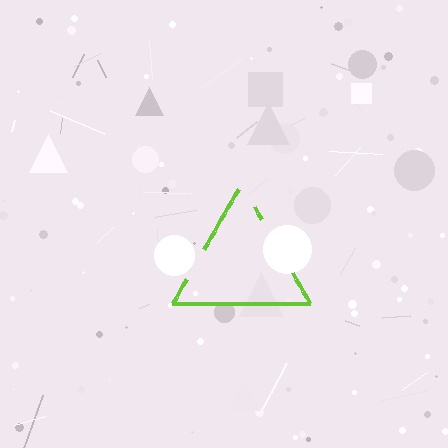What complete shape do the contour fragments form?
The contour fragments form a triangle.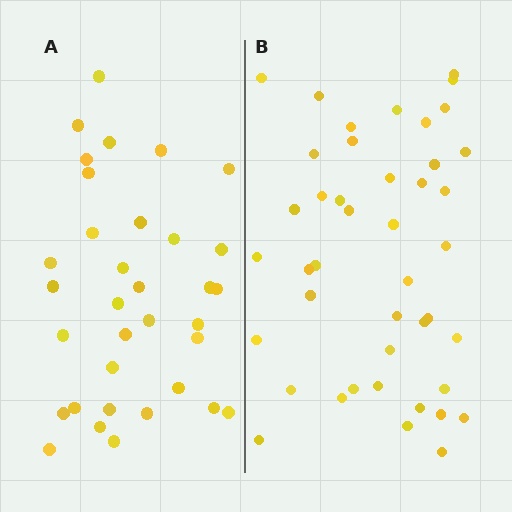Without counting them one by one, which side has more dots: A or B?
Region B (the right region) has more dots.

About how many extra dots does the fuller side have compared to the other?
Region B has roughly 8 or so more dots than region A.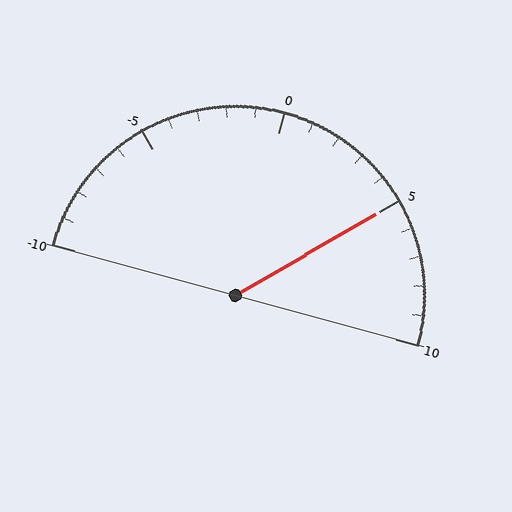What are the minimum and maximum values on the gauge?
The gauge ranges from -10 to 10.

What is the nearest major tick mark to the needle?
The nearest major tick mark is 5.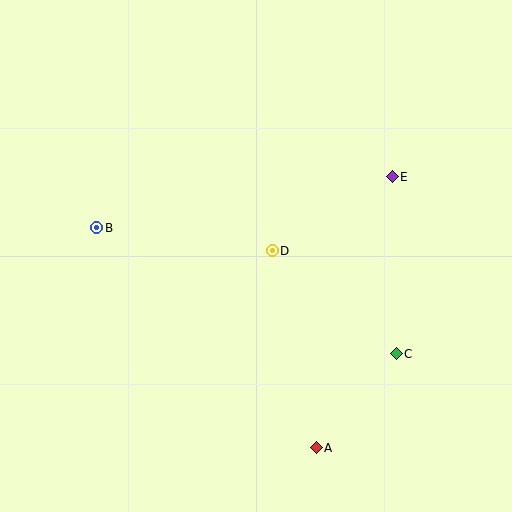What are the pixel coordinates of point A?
Point A is at (316, 448).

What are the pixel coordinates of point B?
Point B is at (97, 228).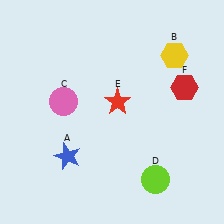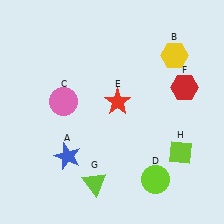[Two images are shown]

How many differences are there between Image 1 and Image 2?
There are 2 differences between the two images.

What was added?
A lime triangle (G), a lime diamond (H) were added in Image 2.